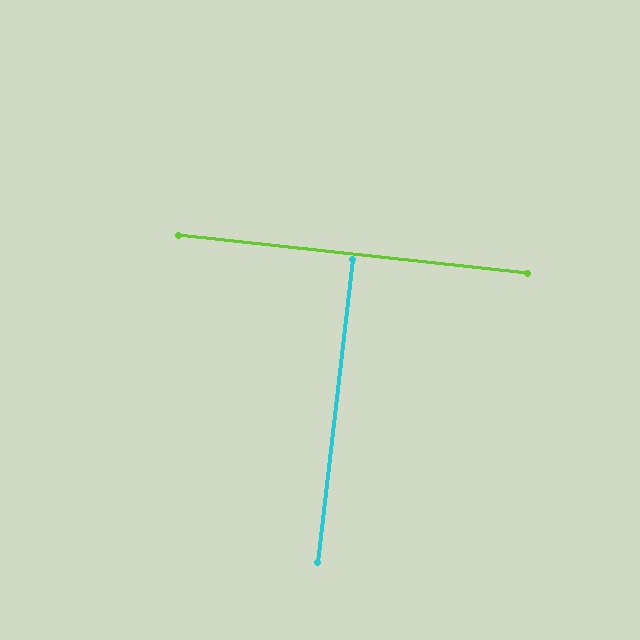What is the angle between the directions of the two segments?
Approximately 90 degrees.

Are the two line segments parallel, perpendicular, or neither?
Perpendicular — they meet at approximately 90°.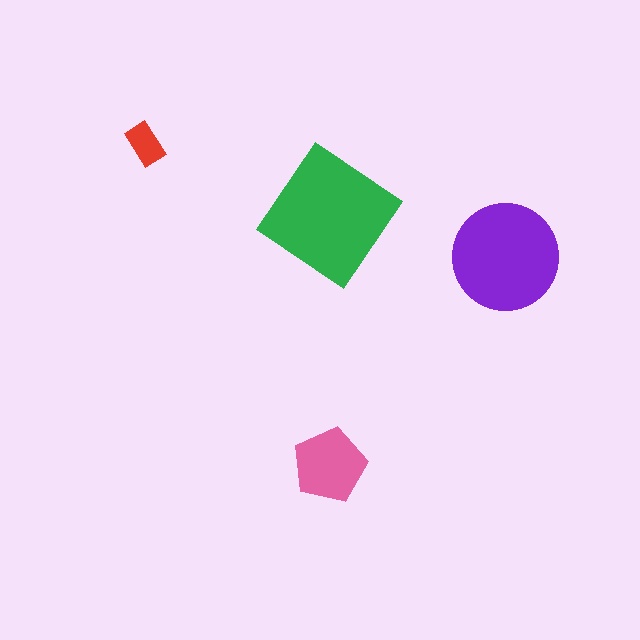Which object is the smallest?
The red rectangle.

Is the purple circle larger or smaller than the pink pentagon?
Larger.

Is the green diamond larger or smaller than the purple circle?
Larger.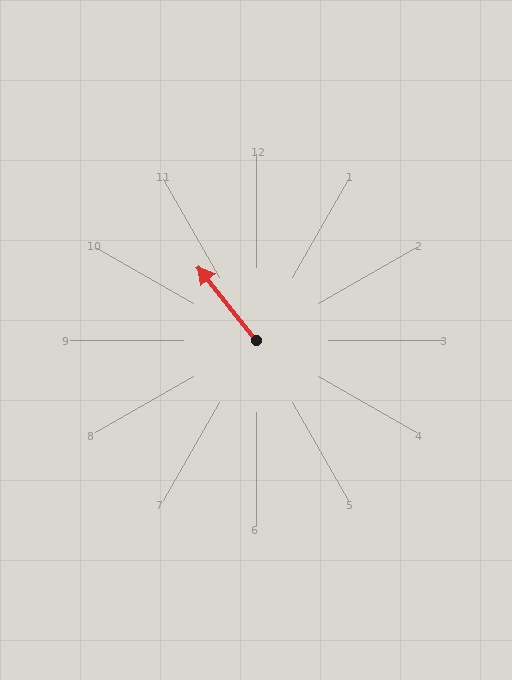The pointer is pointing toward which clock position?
Roughly 11 o'clock.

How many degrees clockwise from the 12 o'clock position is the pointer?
Approximately 321 degrees.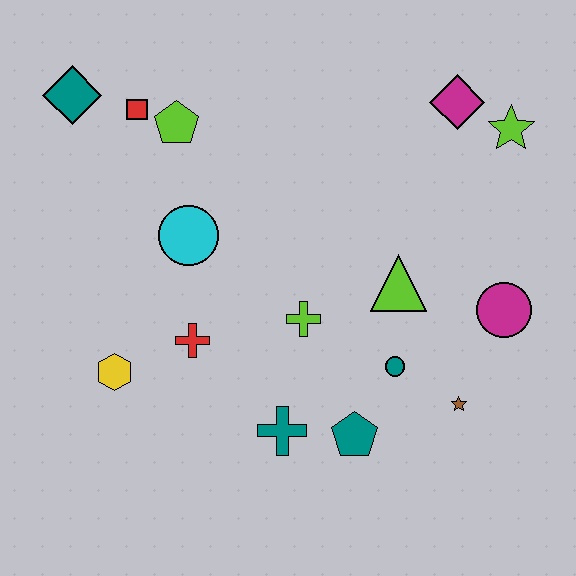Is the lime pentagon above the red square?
No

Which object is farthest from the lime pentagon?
The brown star is farthest from the lime pentagon.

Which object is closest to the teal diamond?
The red square is closest to the teal diamond.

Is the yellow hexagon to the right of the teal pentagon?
No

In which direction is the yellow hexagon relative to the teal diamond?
The yellow hexagon is below the teal diamond.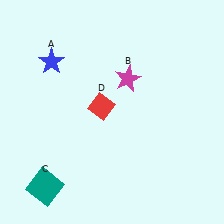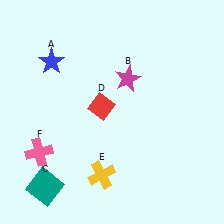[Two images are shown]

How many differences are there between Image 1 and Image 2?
There are 2 differences between the two images.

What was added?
A yellow cross (E), a pink cross (F) were added in Image 2.